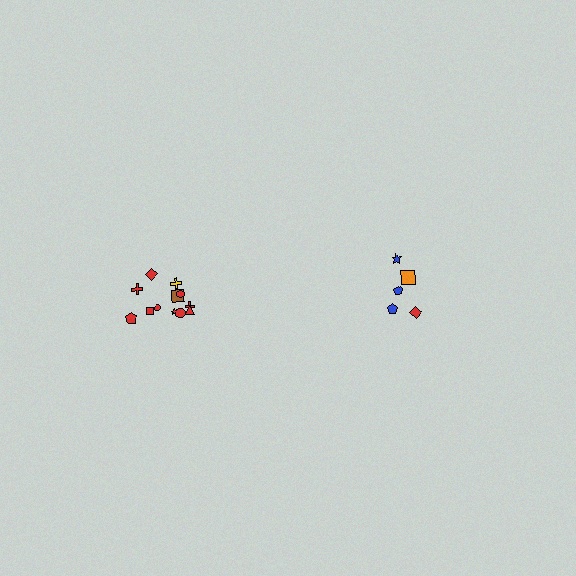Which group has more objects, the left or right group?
The left group.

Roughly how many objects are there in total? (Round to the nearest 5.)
Roughly 15 objects in total.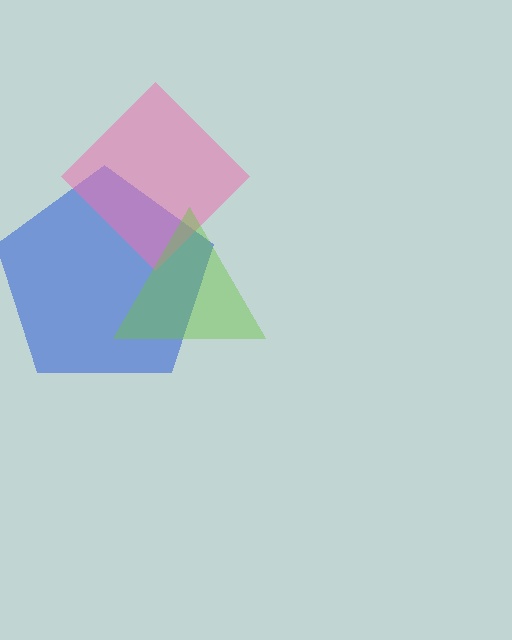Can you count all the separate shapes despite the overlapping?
Yes, there are 3 separate shapes.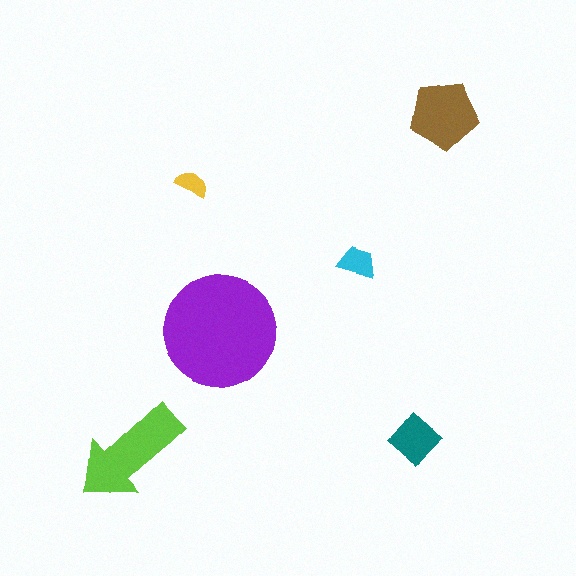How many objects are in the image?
There are 6 objects in the image.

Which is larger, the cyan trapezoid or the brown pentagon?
The brown pentagon.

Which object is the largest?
The purple circle.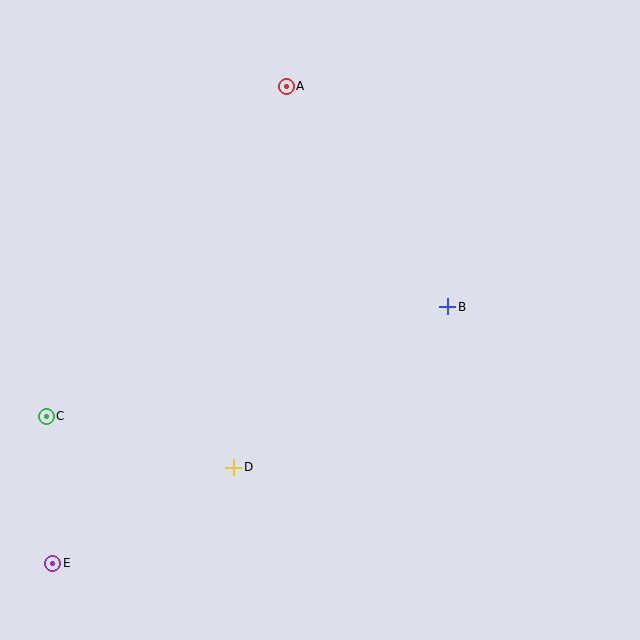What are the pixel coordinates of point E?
Point E is at (53, 563).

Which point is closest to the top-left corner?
Point A is closest to the top-left corner.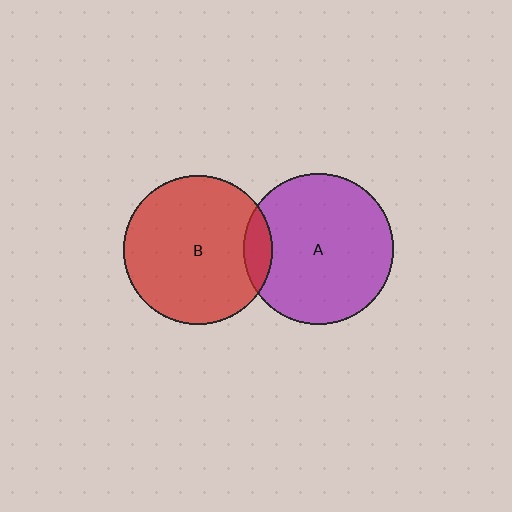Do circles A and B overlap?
Yes.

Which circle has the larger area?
Circle A (purple).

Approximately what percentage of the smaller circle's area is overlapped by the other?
Approximately 10%.